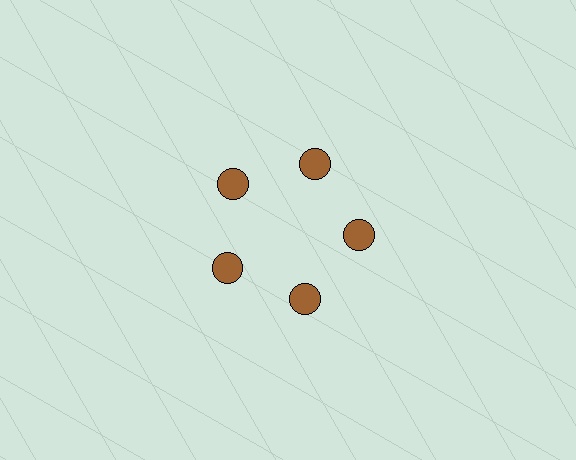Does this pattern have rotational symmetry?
Yes, this pattern has 5-fold rotational symmetry. It looks the same after rotating 72 degrees around the center.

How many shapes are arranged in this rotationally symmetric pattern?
There are 5 shapes, arranged in 5 groups of 1.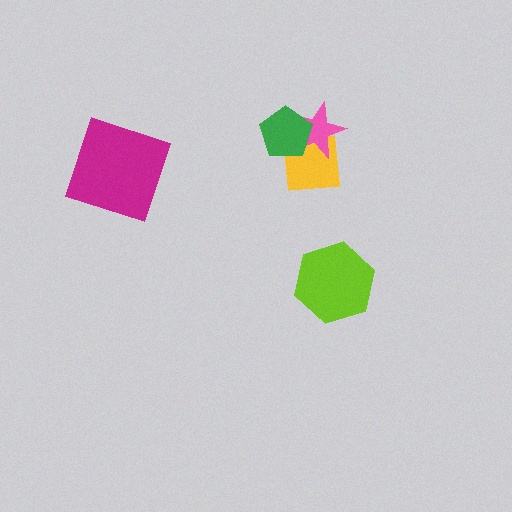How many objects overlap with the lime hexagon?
0 objects overlap with the lime hexagon.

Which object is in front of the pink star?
The green pentagon is in front of the pink star.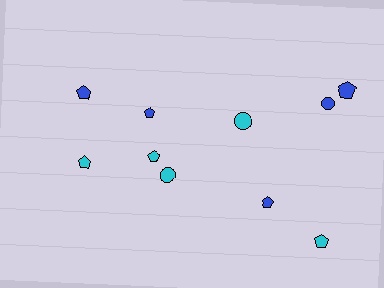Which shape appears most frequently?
Pentagon, with 7 objects.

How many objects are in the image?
There are 10 objects.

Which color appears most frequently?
Blue, with 5 objects.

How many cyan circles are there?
There are 2 cyan circles.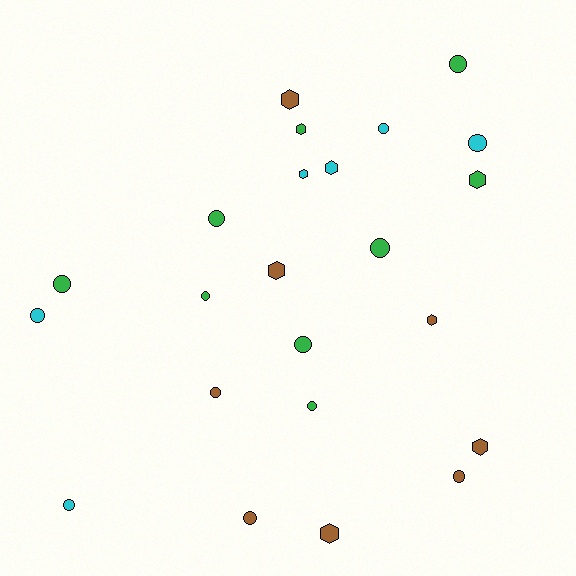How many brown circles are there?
There are 3 brown circles.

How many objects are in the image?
There are 23 objects.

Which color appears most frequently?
Green, with 9 objects.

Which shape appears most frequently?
Circle, with 14 objects.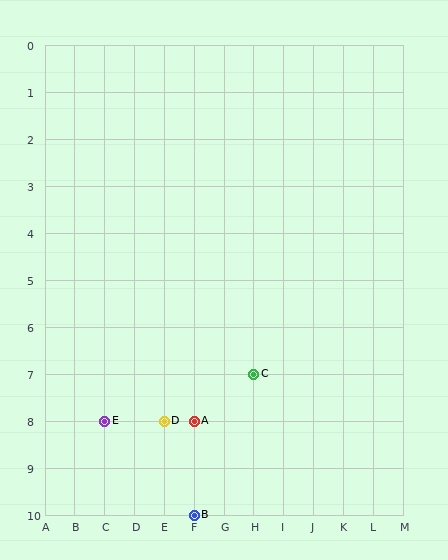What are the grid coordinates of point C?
Point C is at grid coordinates (H, 7).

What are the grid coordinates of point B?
Point B is at grid coordinates (F, 10).